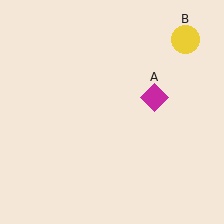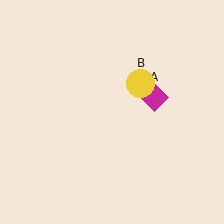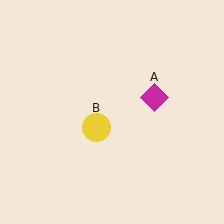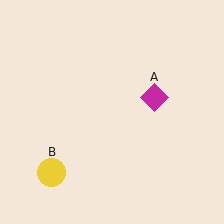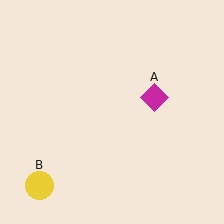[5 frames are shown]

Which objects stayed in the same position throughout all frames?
Magenta diamond (object A) remained stationary.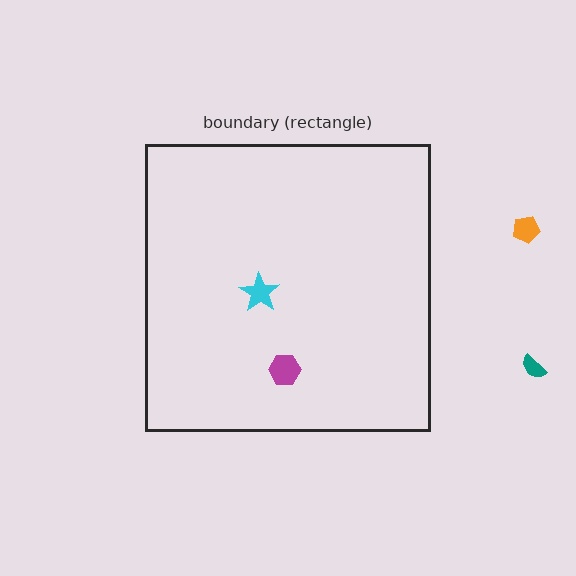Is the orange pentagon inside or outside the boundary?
Outside.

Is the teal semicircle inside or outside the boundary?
Outside.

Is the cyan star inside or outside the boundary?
Inside.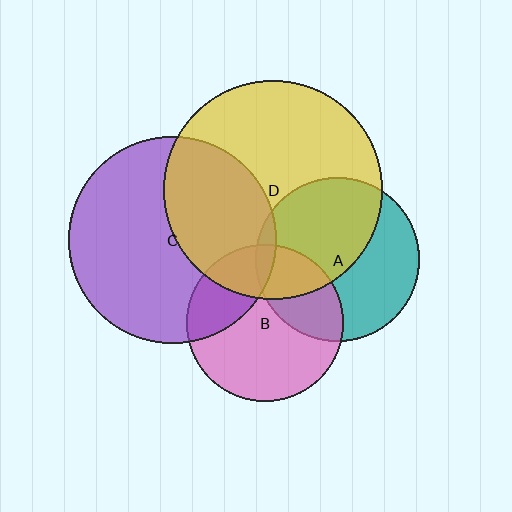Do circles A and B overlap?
Yes.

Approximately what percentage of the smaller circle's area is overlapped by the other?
Approximately 30%.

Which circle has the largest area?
Circle D (yellow).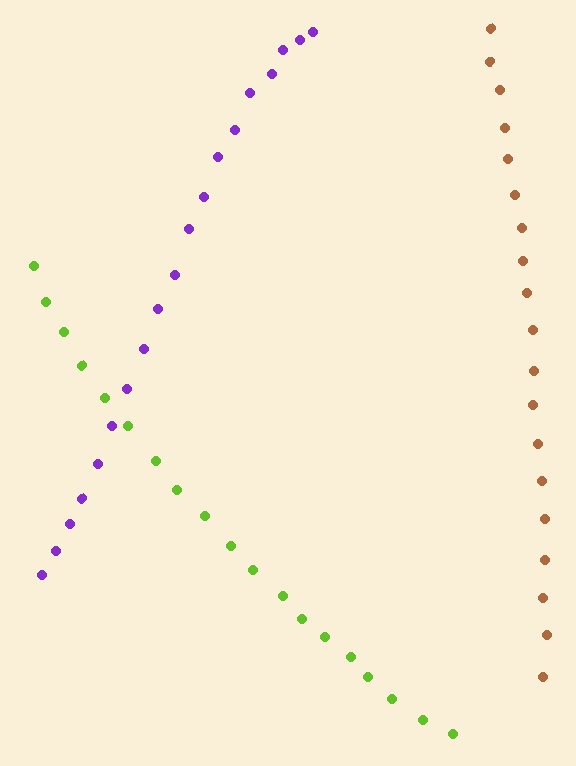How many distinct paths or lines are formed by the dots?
There are 3 distinct paths.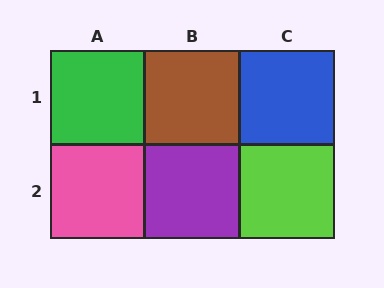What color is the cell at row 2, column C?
Lime.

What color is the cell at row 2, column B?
Purple.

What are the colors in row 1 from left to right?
Green, brown, blue.